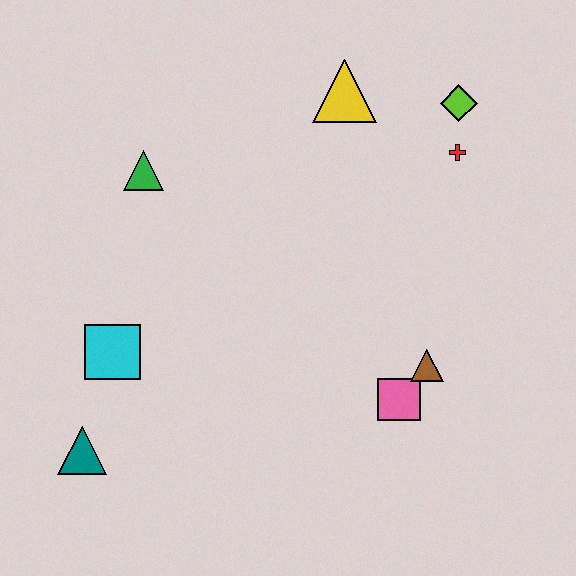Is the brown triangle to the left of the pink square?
No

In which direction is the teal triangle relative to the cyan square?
The teal triangle is below the cyan square.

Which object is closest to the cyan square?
The teal triangle is closest to the cyan square.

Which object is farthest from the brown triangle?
The teal triangle is farthest from the brown triangle.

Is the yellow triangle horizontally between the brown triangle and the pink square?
No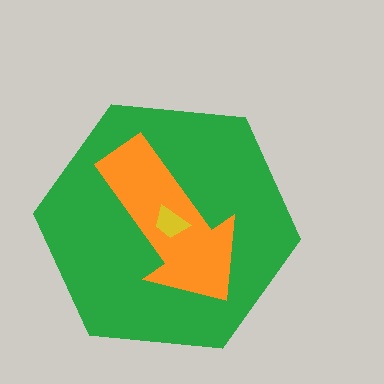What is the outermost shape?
The green hexagon.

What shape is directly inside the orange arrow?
The yellow trapezoid.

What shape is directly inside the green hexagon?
The orange arrow.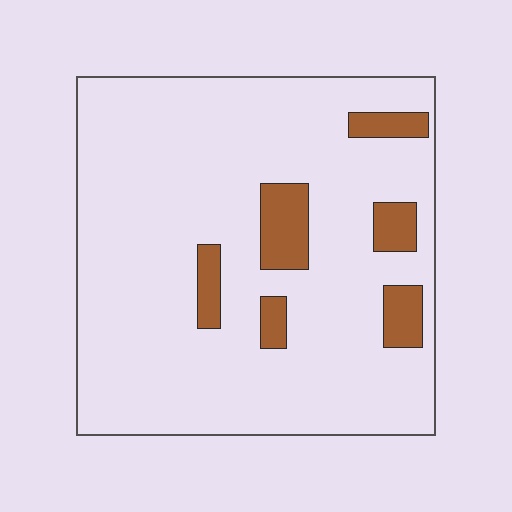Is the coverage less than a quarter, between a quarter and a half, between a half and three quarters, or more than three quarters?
Less than a quarter.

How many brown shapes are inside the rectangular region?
6.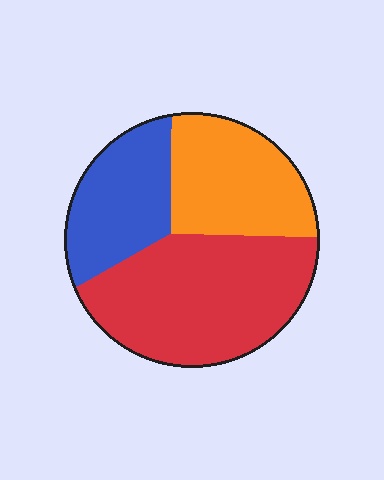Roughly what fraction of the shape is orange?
Orange covers around 30% of the shape.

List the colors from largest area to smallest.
From largest to smallest: red, orange, blue.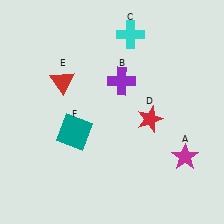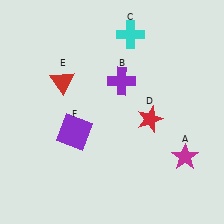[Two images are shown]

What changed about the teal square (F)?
In Image 1, F is teal. In Image 2, it changed to purple.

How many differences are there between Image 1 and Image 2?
There is 1 difference between the two images.